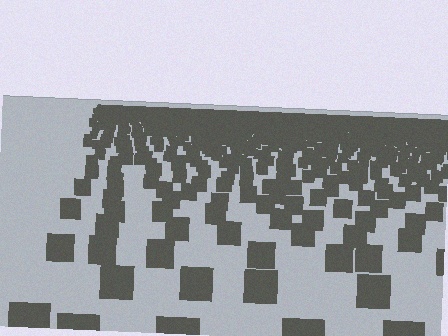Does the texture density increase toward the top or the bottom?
Density increases toward the top.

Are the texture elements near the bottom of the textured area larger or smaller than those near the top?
Larger. Near the bottom, elements are closer to the viewer and appear at a bigger on-screen size.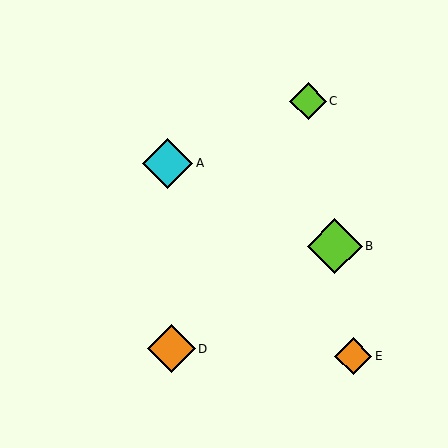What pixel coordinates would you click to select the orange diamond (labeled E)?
Click at (353, 356) to select the orange diamond E.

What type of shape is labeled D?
Shape D is an orange diamond.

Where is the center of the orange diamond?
The center of the orange diamond is at (172, 349).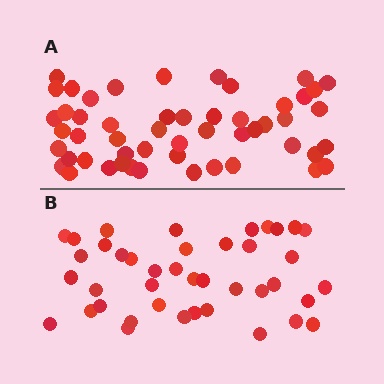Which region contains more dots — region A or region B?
Region A (the top region) has more dots.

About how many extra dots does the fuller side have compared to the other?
Region A has roughly 12 or so more dots than region B.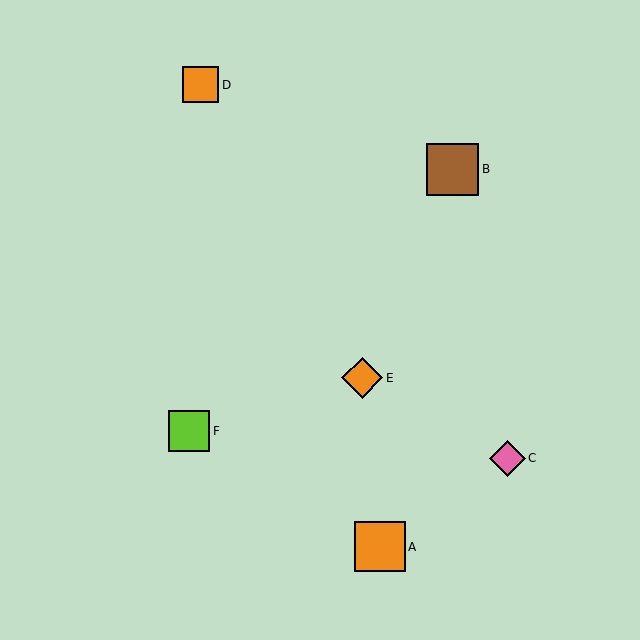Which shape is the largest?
The brown square (labeled B) is the largest.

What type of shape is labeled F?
Shape F is a lime square.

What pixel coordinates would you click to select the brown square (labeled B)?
Click at (453, 169) to select the brown square B.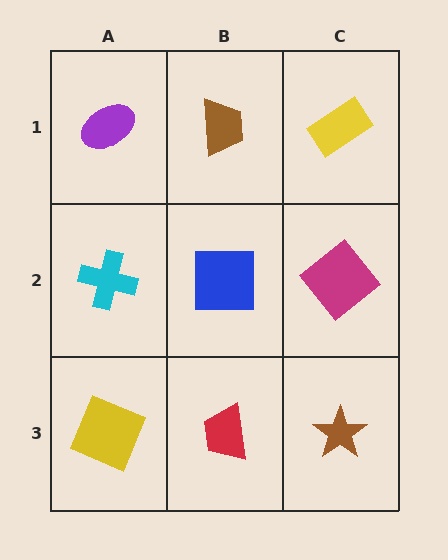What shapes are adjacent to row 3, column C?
A magenta diamond (row 2, column C), a red trapezoid (row 3, column B).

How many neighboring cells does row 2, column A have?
3.